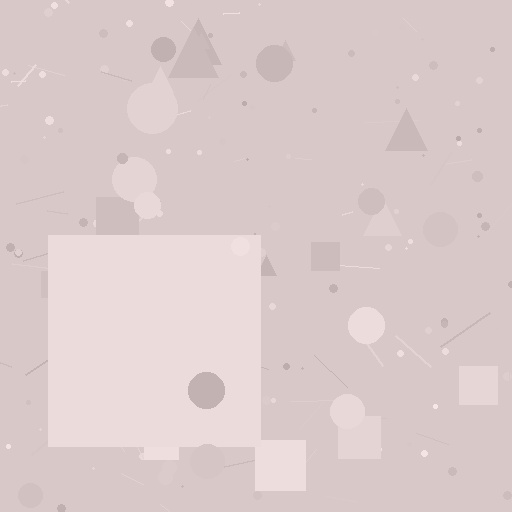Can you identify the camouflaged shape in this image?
The camouflaged shape is a square.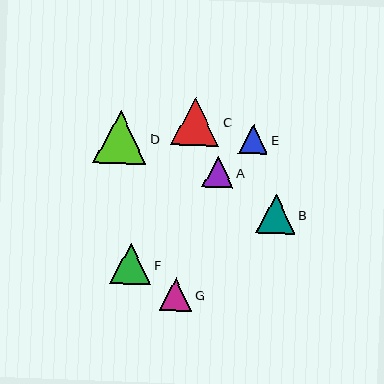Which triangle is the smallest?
Triangle E is the smallest with a size of approximately 29 pixels.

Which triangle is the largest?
Triangle D is the largest with a size of approximately 53 pixels.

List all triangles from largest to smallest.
From largest to smallest: D, C, F, B, G, A, E.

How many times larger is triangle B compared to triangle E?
Triangle B is approximately 1.4 times the size of triangle E.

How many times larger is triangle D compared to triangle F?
Triangle D is approximately 1.3 times the size of triangle F.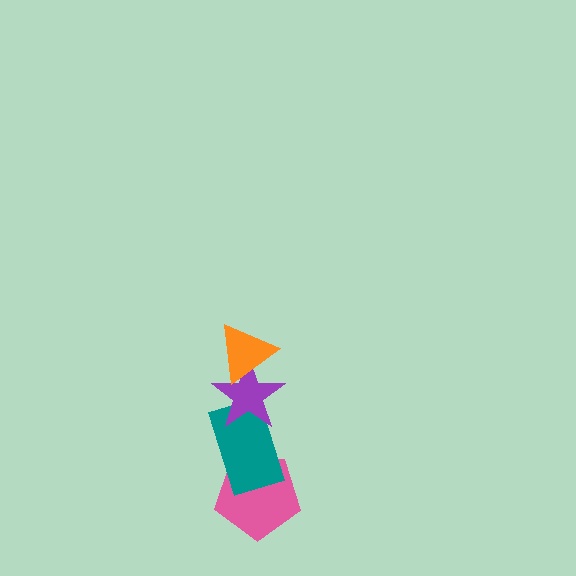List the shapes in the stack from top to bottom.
From top to bottom: the orange triangle, the purple star, the teal rectangle, the pink pentagon.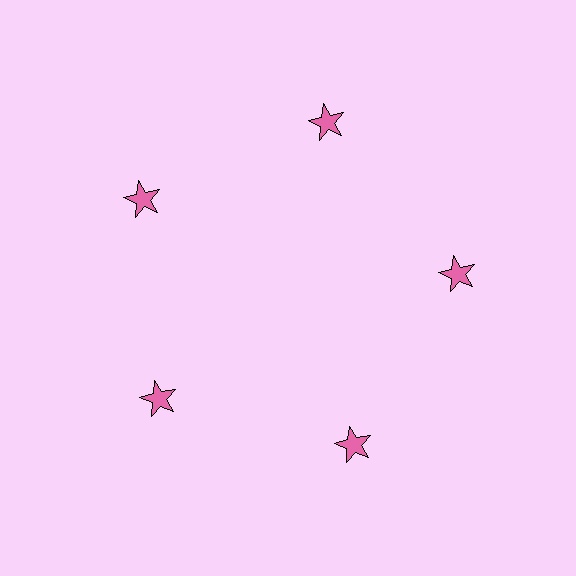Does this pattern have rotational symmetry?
Yes, this pattern has 5-fold rotational symmetry. It looks the same after rotating 72 degrees around the center.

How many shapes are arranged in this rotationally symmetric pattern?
There are 5 shapes, arranged in 5 groups of 1.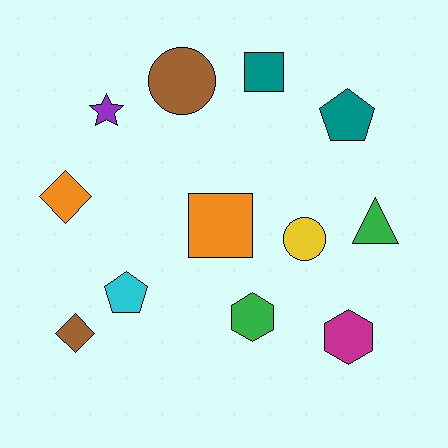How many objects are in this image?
There are 12 objects.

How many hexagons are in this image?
There are 2 hexagons.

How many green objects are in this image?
There are 2 green objects.